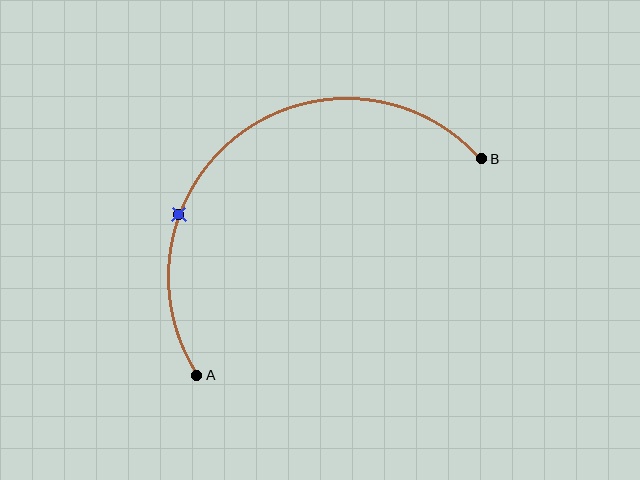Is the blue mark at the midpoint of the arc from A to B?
No. The blue mark lies on the arc but is closer to endpoint A. The arc midpoint would be at the point on the curve equidistant along the arc from both A and B.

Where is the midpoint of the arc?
The arc midpoint is the point on the curve farthest from the straight line joining A and B. It sits above and to the left of that line.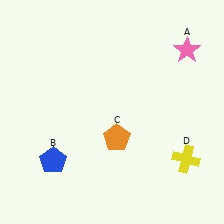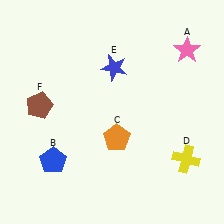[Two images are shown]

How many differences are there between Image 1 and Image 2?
There are 2 differences between the two images.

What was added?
A blue star (E), a brown pentagon (F) were added in Image 2.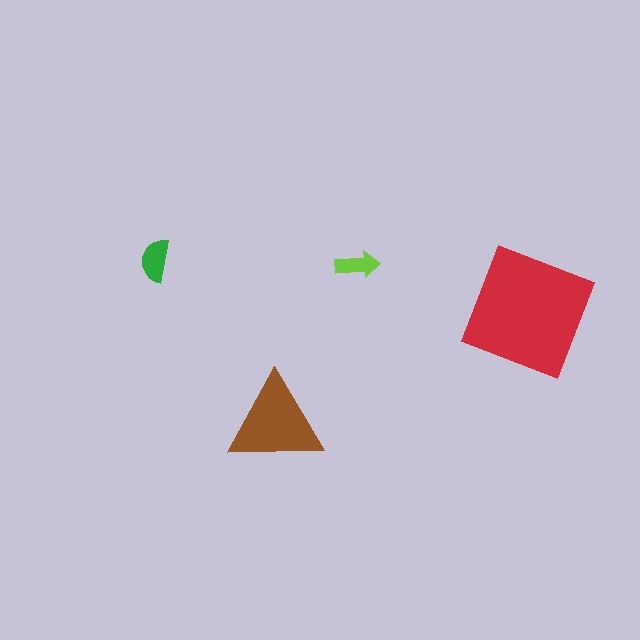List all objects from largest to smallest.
The red square, the brown triangle, the green semicircle, the lime arrow.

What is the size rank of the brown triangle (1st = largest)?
2nd.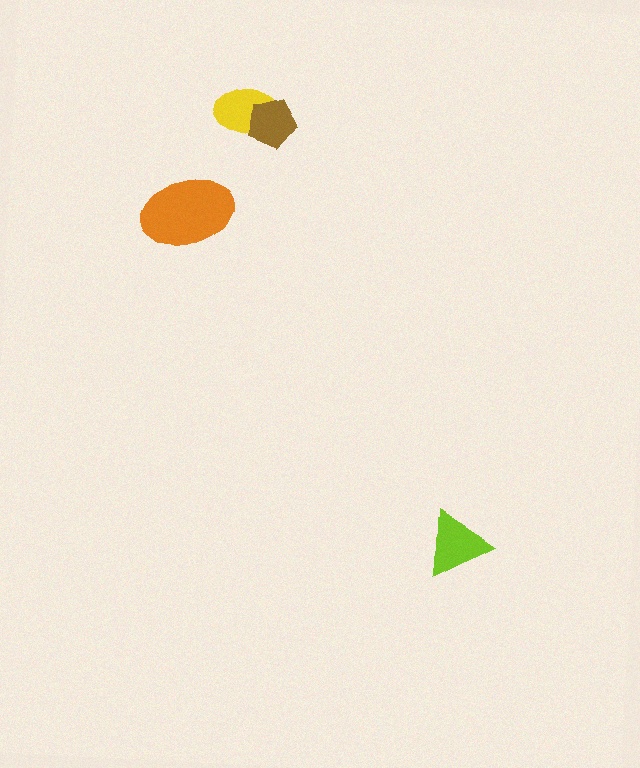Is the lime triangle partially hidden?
No, no other shape covers it.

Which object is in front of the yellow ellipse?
The brown pentagon is in front of the yellow ellipse.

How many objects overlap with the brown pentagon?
1 object overlaps with the brown pentagon.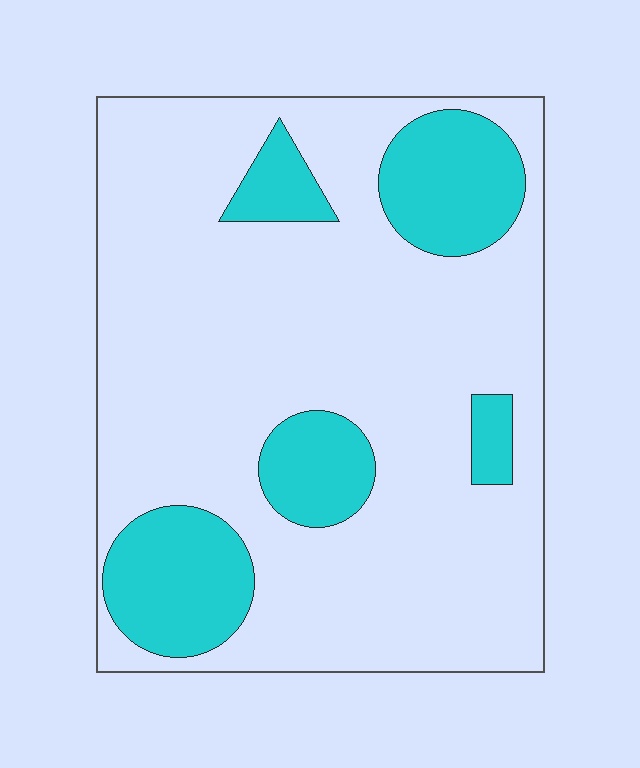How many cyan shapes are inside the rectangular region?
5.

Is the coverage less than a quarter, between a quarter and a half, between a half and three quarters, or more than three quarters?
Less than a quarter.